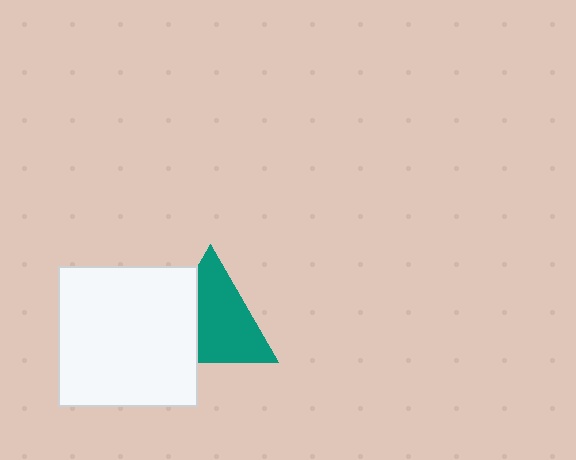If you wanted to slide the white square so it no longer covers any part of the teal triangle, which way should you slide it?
Slide it left — that is the most direct way to separate the two shapes.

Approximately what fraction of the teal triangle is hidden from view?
Roughly 33% of the teal triangle is hidden behind the white square.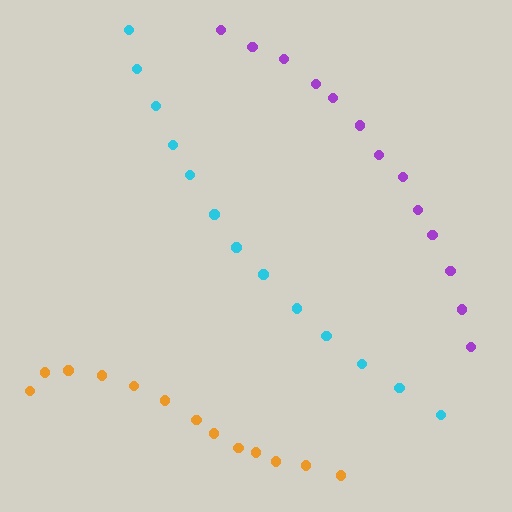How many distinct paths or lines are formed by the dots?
There are 3 distinct paths.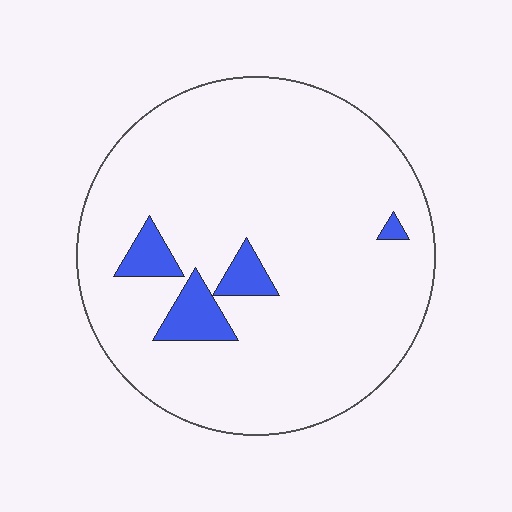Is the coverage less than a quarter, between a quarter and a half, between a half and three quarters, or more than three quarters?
Less than a quarter.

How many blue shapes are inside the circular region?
4.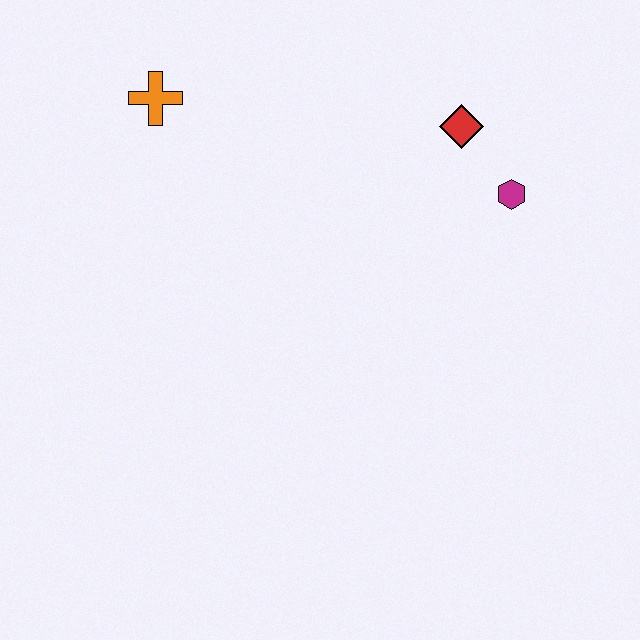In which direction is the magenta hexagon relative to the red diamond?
The magenta hexagon is below the red diamond.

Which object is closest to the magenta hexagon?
The red diamond is closest to the magenta hexagon.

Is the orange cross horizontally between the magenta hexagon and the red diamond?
No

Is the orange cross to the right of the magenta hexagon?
No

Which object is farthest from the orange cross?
The magenta hexagon is farthest from the orange cross.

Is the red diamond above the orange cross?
No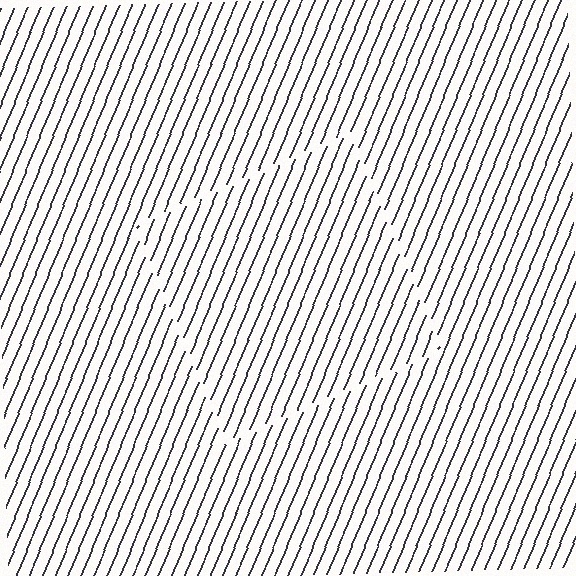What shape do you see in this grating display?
An illusory square. The interior of the shape contains the same grating, shifted by half a period — the contour is defined by the phase discontinuity where line-ends from the inner and outer gratings abut.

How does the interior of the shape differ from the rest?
The interior of the shape contains the same grating, shifted by half a period — the contour is defined by the phase discontinuity where line-ends from the inner and outer gratings abut.